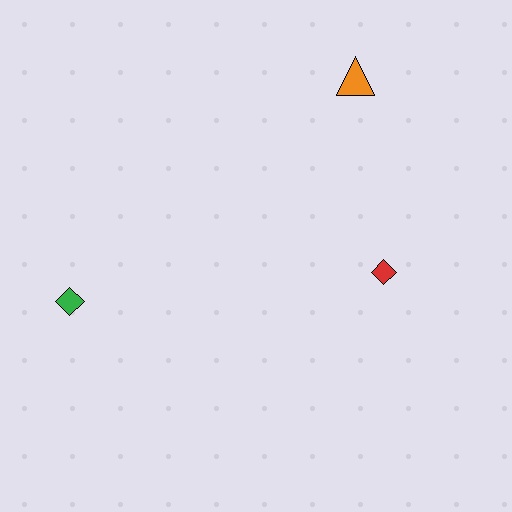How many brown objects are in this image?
There are no brown objects.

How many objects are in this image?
There are 3 objects.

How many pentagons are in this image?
There are no pentagons.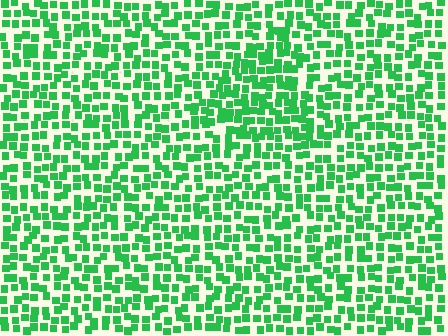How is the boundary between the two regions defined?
The boundary is defined by a change in element density (approximately 1.5x ratio). All elements are the same color, size, and shape.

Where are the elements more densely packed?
The elements are more densely packed inside the triangle boundary.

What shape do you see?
I see a triangle.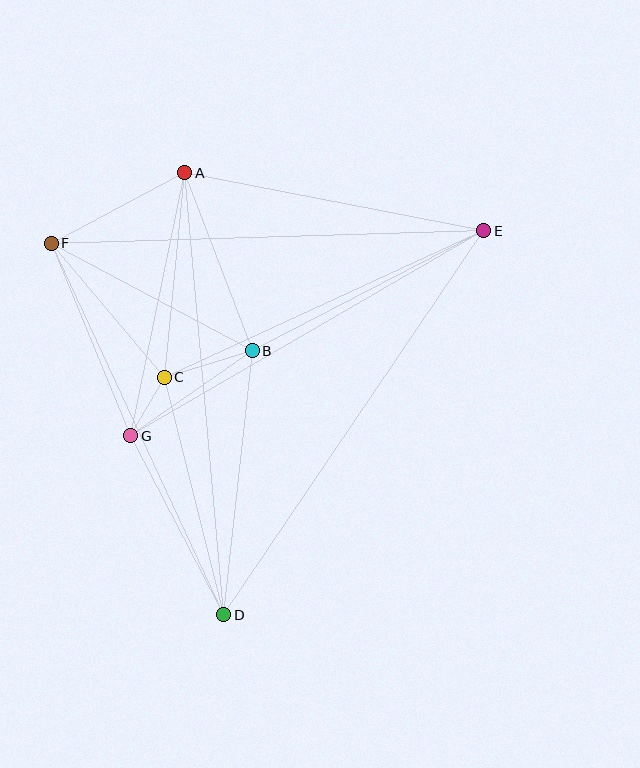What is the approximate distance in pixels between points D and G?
The distance between D and G is approximately 202 pixels.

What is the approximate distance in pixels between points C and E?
The distance between C and E is approximately 351 pixels.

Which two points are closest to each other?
Points C and G are closest to each other.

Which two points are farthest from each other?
Points D and E are farthest from each other.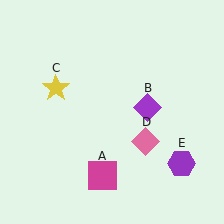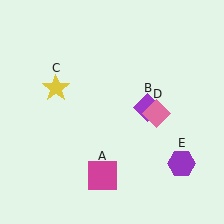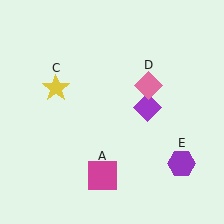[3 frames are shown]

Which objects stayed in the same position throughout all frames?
Magenta square (object A) and purple diamond (object B) and yellow star (object C) and purple hexagon (object E) remained stationary.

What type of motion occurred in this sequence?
The pink diamond (object D) rotated counterclockwise around the center of the scene.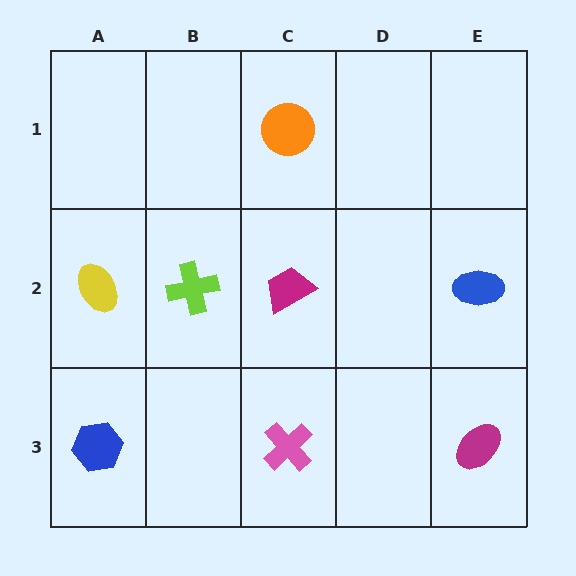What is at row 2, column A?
A yellow ellipse.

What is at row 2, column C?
A magenta trapezoid.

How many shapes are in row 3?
3 shapes.